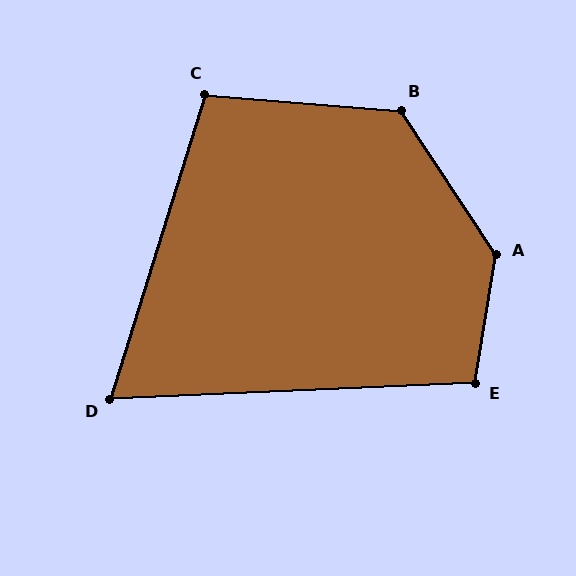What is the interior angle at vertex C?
Approximately 103 degrees (obtuse).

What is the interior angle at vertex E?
Approximately 101 degrees (obtuse).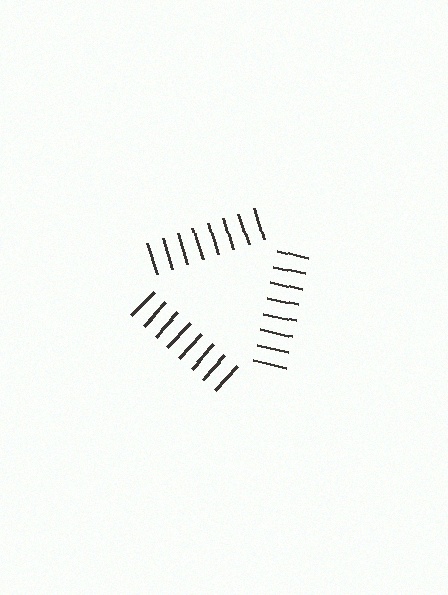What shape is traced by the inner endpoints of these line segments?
An illusory triangle — the line segments terminate on its edges but no continuous stroke is drawn.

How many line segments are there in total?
24 — 8 along each of the 3 edges.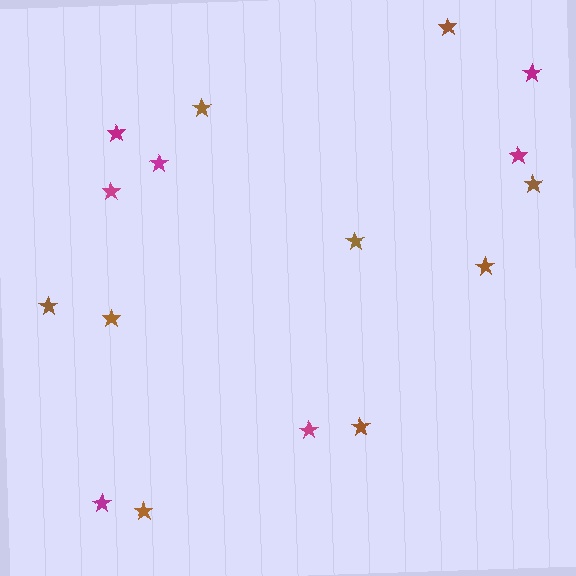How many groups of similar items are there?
There are 2 groups: one group of magenta stars (7) and one group of brown stars (9).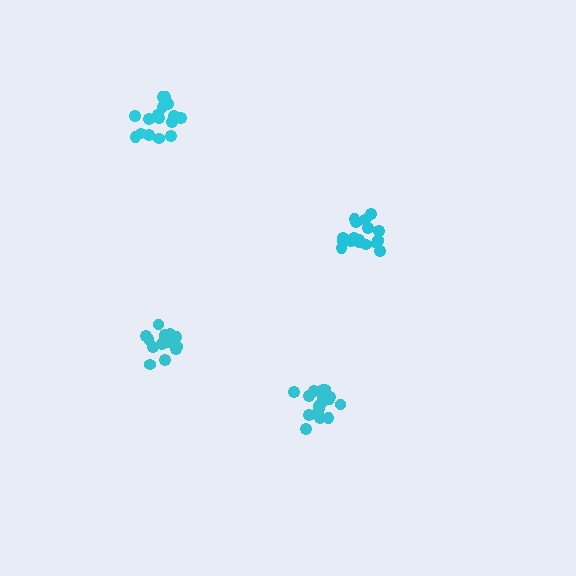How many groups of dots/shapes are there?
There are 4 groups.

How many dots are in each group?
Group 1: 15 dots, Group 2: 17 dots, Group 3: 16 dots, Group 4: 16 dots (64 total).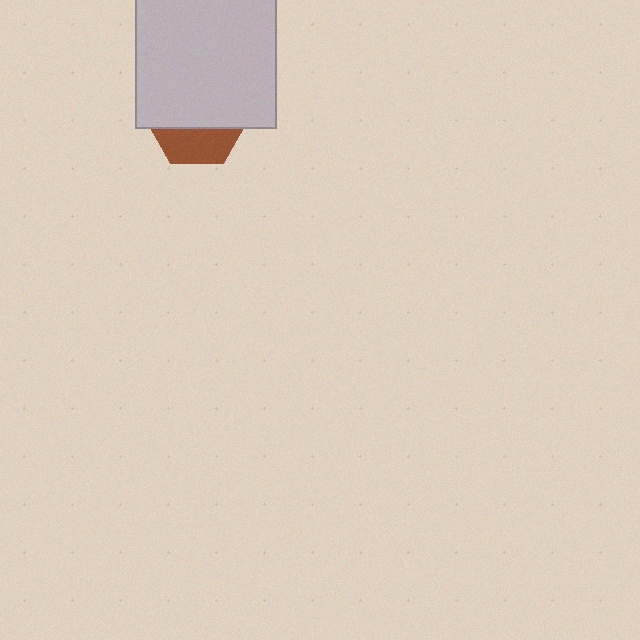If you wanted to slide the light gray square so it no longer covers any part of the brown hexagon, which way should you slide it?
Slide it up — that is the most direct way to separate the two shapes.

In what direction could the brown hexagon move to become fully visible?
The brown hexagon could move down. That would shift it out from behind the light gray square entirely.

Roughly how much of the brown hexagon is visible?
A small part of it is visible (roughly 34%).